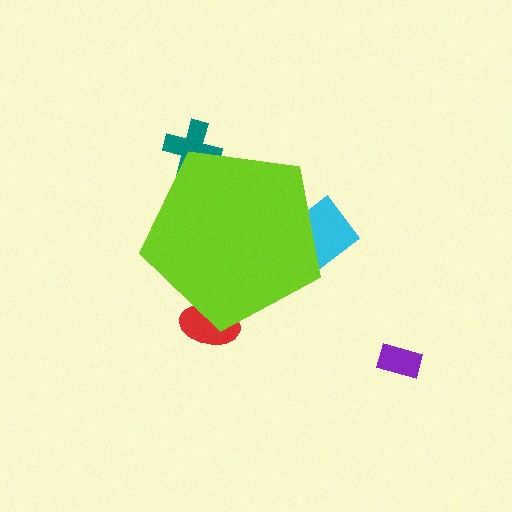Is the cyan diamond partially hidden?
Yes, the cyan diamond is partially hidden behind the lime pentagon.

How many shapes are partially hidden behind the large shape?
3 shapes are partially hidden.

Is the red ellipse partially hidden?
Yes, the red ellipse is partially hidden behind the lime pentagon.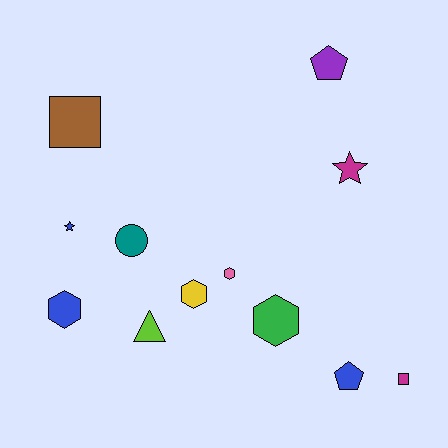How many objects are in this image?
There are 12 objects.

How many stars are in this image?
There are 2 stars.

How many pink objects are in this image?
There is 1 pink object.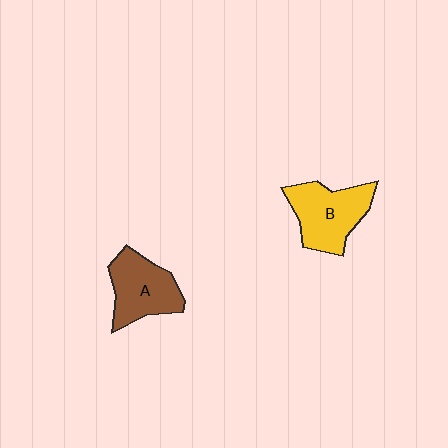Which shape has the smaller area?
Shape A (brown).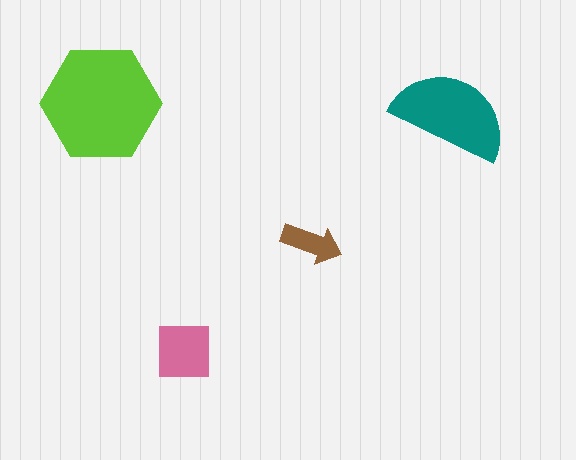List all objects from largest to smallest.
The lime hexagon, the teal semicircle, the pink square, the brown arrow.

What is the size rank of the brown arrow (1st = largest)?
4th.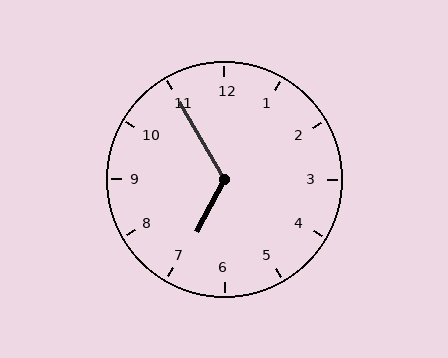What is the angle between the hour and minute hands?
Approximately 122 degrees.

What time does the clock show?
6:55.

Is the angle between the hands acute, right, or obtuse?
It is obtuse.